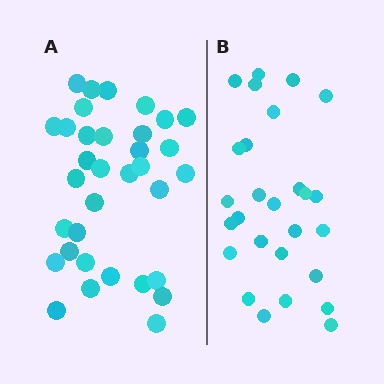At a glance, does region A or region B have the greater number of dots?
Region A (the left region) has more dots.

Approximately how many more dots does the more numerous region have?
Region A has roughly 8 or so more dots than region B.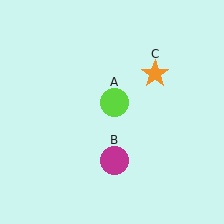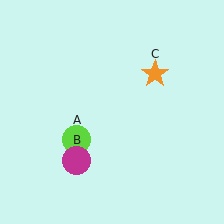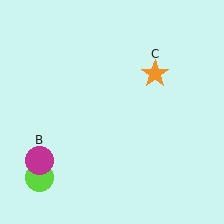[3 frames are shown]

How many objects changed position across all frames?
2 objects changed position: lime circle (object A), magenta circle (object B).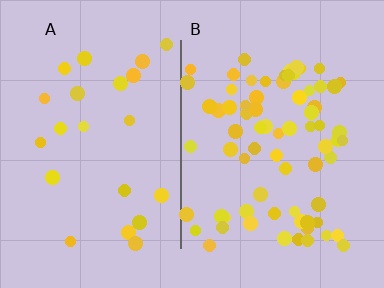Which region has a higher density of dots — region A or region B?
B (the right).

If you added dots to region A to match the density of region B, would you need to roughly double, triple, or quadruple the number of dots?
Approximately triple.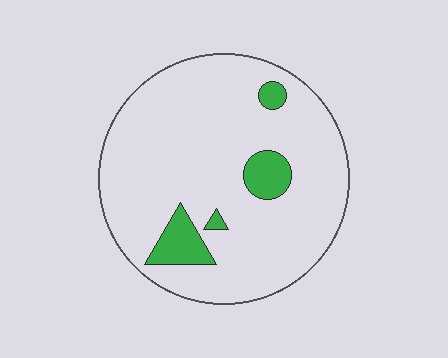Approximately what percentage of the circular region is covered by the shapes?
Approximately 10%.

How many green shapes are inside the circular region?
4.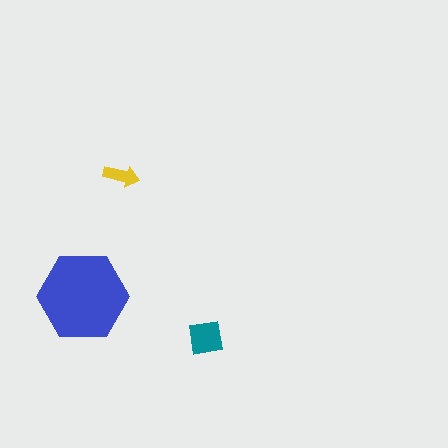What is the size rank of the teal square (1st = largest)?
2nd.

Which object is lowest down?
The teal square is bottommost.